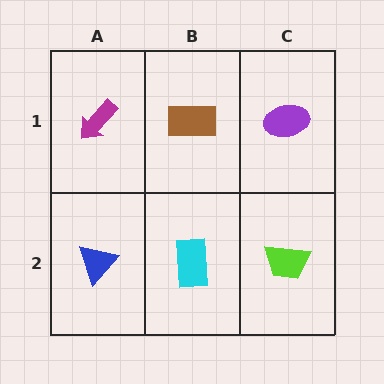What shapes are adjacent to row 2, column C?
A purple ellipse (row 1, column C), a cyan rectangle (row 2, column B).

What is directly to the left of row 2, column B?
A blue triangle.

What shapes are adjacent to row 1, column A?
A blue triangle (row 2, column A), a brown rectangle (row 1, column B).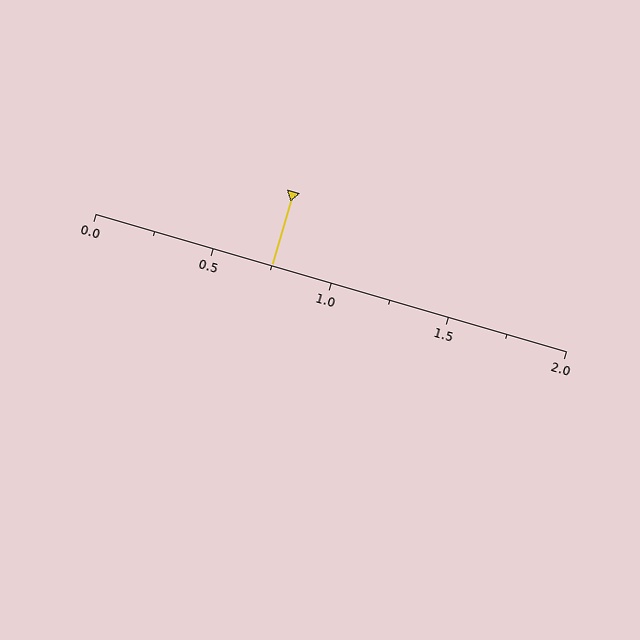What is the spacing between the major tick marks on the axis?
The major ticks are spaced 0.5 apart.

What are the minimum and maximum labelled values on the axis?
The axis runs from 0.0 to 2.0.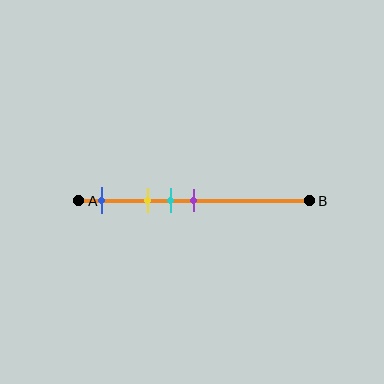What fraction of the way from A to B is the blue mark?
The blue mark is approximately 10% (0.1) of the way from A to B.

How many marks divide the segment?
There are 4 marks dividing the segment.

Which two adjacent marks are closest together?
The cyan and purple marks are the closest adjacent pair.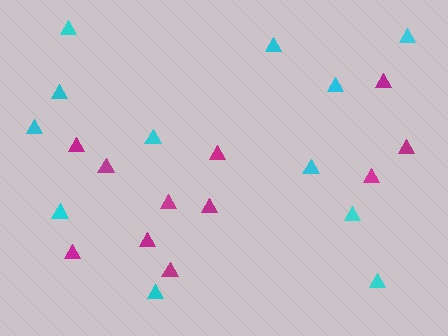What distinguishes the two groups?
There are 2 groups: one group of cyan triangles (12) and one group of magenta triangles (11).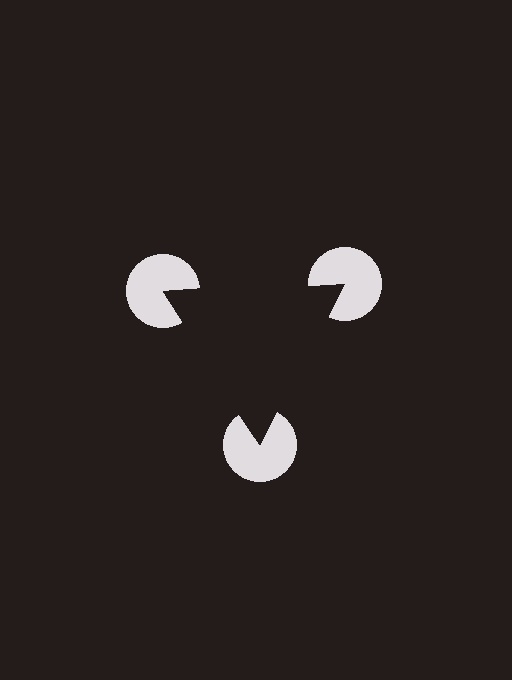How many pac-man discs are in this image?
There are 3 — one at each vertex of the illusory triangle.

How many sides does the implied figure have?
3 sides.